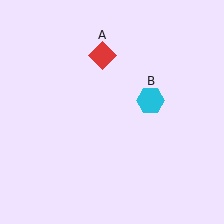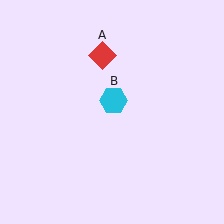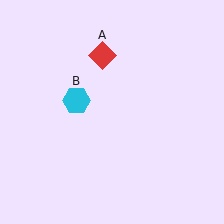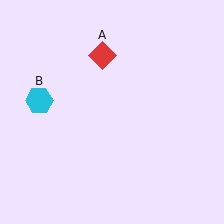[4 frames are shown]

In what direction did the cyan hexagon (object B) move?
The cyan hexagon (object B) moved left.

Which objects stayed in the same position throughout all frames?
Red diamond (object A) remained stationary.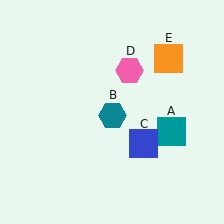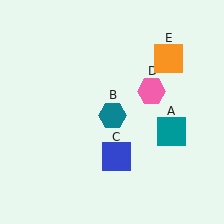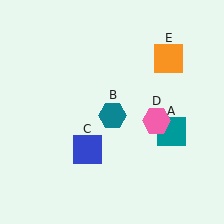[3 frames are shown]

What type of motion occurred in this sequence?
The blue square (object C), pink hexagon (object D) rotated clockwise around the center of the scene.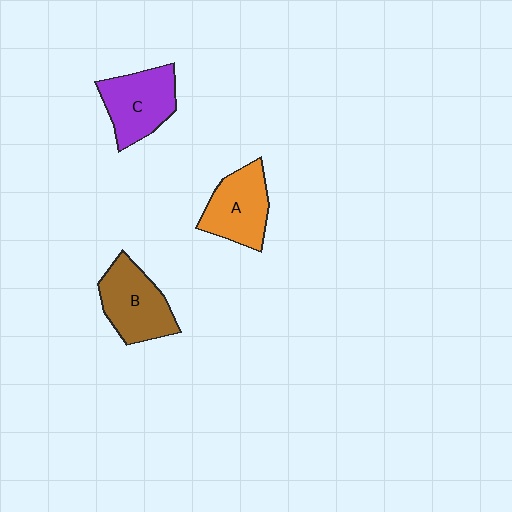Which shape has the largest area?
Shape B (brown).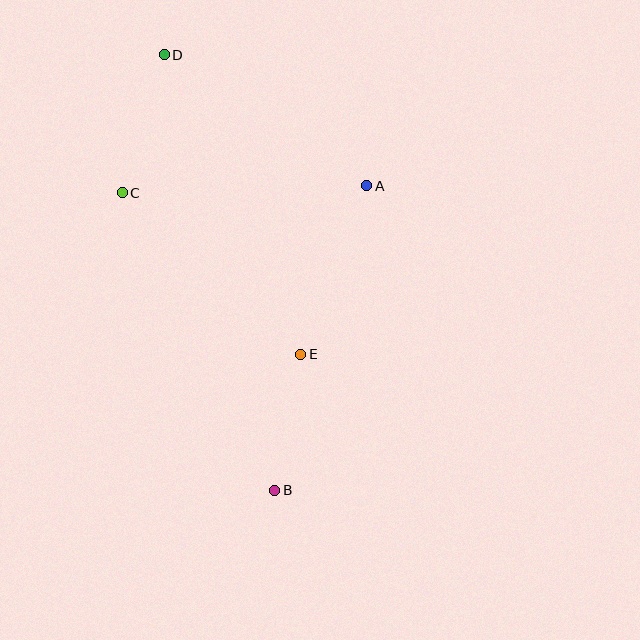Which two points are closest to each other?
Points B and E are closest to each other.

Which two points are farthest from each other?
Points B and D are farthest from each other.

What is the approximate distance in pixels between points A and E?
The distance between A and E is approximately 181 pixels.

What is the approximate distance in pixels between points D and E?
The distance between D and E is approximately 329 pixels.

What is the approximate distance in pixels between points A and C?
The distance between A and C is approximately 244 pixels.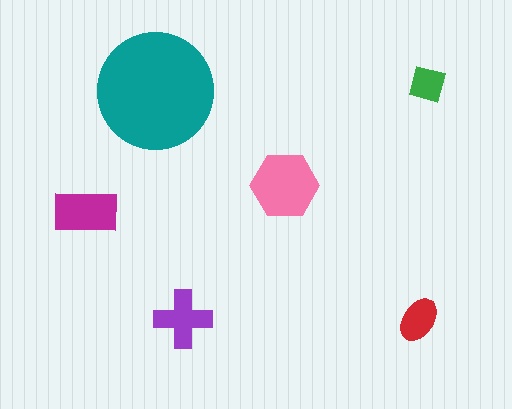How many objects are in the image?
There are 6 objects in the image.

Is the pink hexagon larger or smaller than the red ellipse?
Larger.